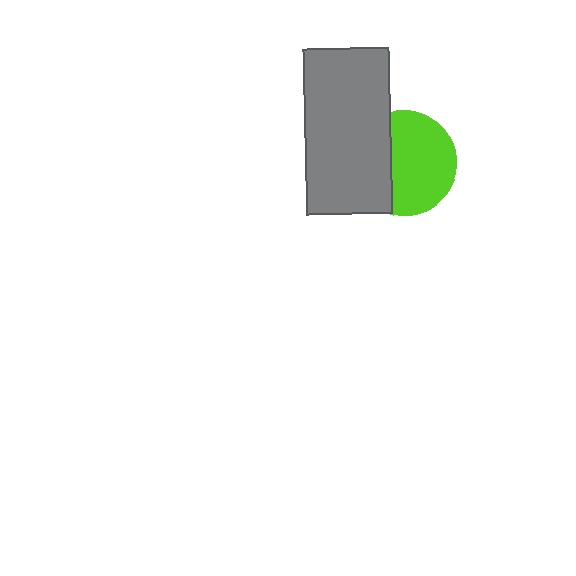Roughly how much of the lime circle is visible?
About half of it is visible (roughly 65%).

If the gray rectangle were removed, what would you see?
You would see the complete lime circle.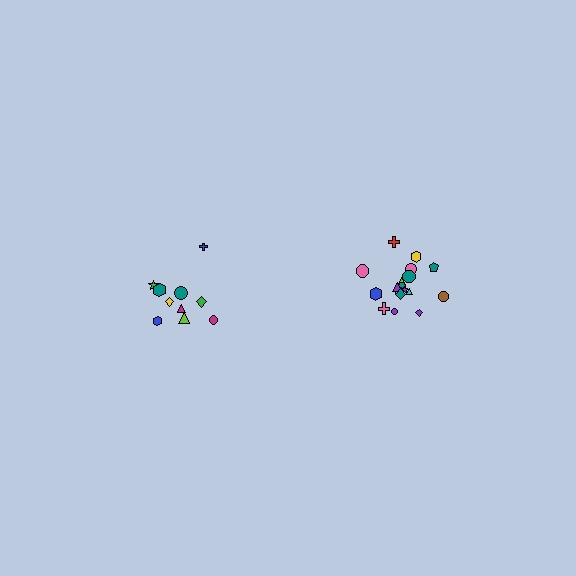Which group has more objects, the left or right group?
The right group.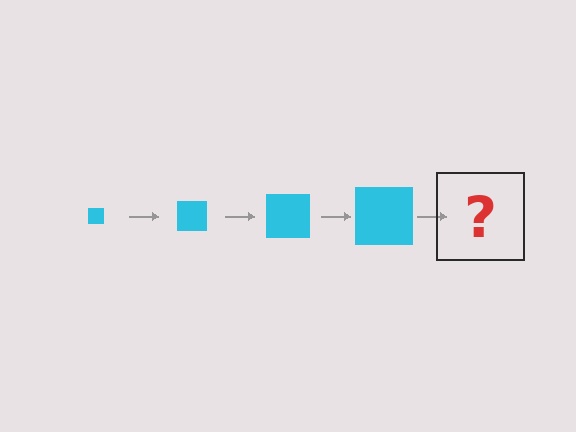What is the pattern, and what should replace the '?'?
The pattern is that the square gets progressively larger each step. The '?' should be a cyan square, larger than the previous one.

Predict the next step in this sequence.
The next step is a cyan square, larger than the previous one.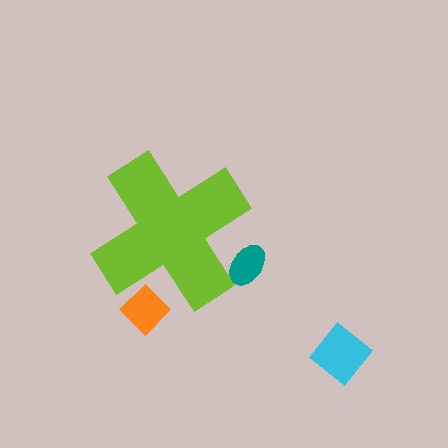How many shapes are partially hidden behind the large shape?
2 shapes are partially hidden.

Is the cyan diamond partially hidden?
No, the cyan diamond is fully visible.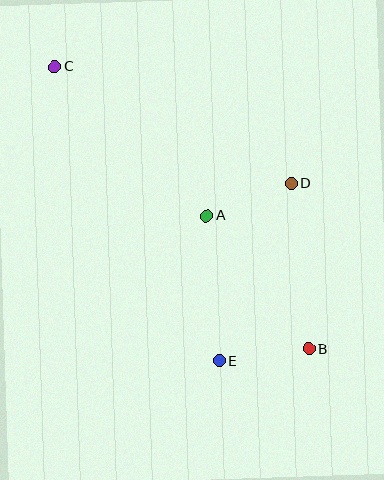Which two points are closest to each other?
Points B and E are closest to each other.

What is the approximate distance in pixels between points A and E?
The distance between A and E is approximately 146 pixels.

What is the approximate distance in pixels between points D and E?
The distance between D and E is approximately 191 pixels.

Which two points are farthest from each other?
Points B and C are farthest from each other.